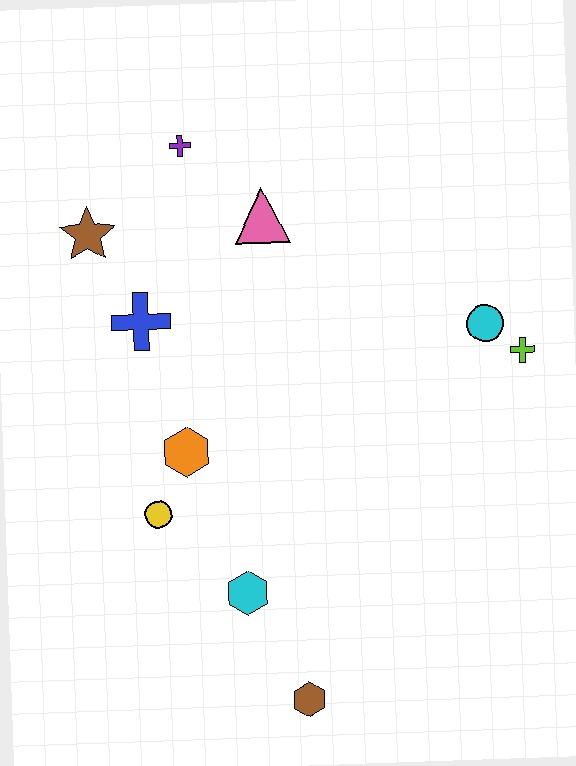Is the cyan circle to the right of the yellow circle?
Yes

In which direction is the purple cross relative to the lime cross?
The purple cross is to the left of the lime cross.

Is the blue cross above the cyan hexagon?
Yes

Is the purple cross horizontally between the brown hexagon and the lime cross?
No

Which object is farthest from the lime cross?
The brown star is farthest from the lime cross.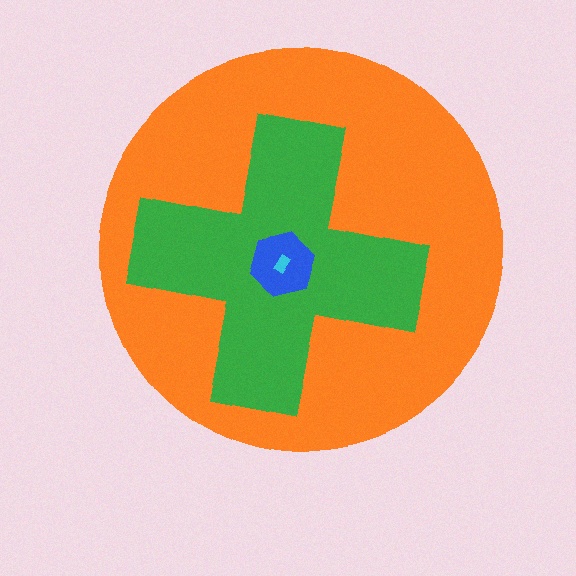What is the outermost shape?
The orange circle.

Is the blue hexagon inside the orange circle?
Yes.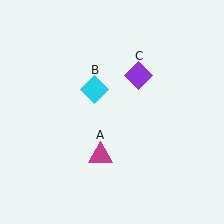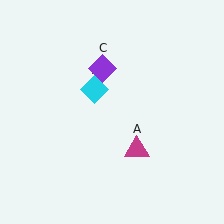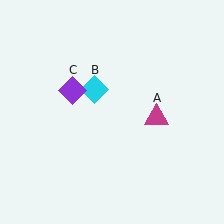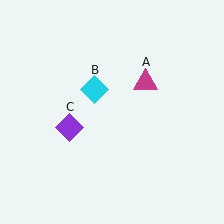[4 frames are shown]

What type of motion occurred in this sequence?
The magenta triangle (object A), purple diamond (object C) rotated counterclockwise around the center of the scene.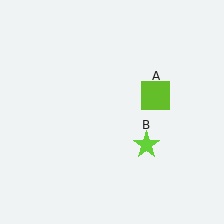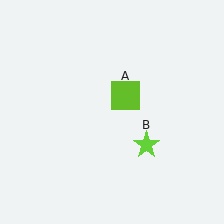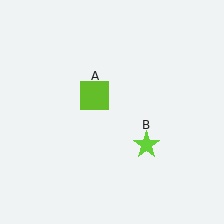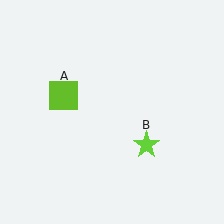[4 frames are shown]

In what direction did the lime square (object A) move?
The lime square (object A) moved left.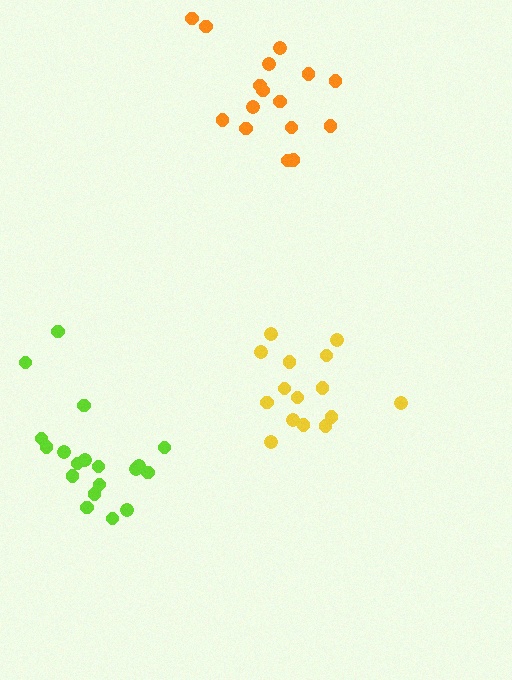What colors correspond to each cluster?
The clusters are colored: yellow, lime, orange.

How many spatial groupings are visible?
There are 3 spatial groupings.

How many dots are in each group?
Group 1: 15 dots, Group 2: 19 dots, Group 3: 16 dots (50 total).